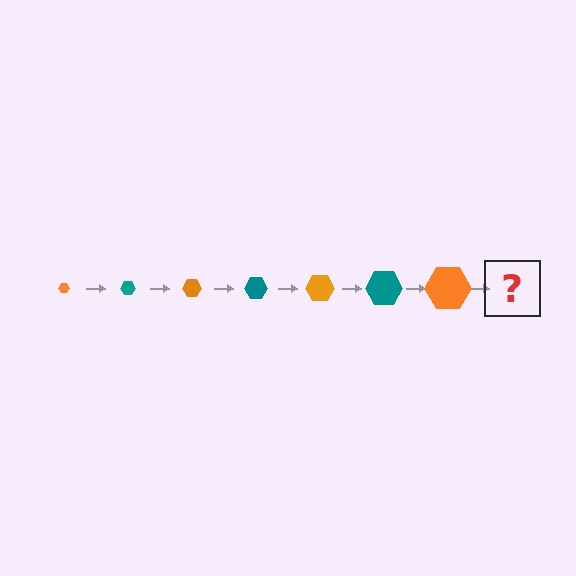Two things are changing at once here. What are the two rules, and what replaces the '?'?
The two rules are that the hexagon grows larger each step and the color cycles through orange and teal. The '?' should be a teal hexagon, larger than the previous one.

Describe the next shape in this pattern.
It should be a teal hexagon, larger than the previous one.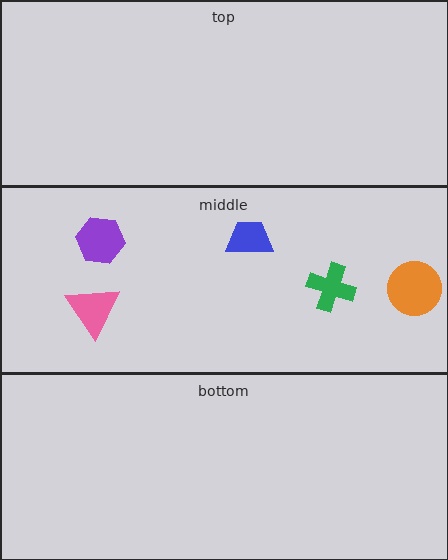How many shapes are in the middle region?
5.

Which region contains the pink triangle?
The middle region.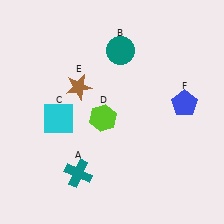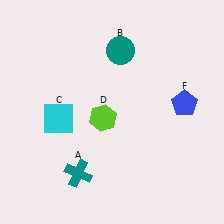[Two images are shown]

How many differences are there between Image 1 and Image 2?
There is 1 difference between the two images.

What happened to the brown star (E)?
The brown star (E) was removed in Image 2. It was in the top-left area of Image 1.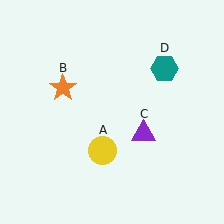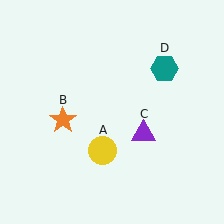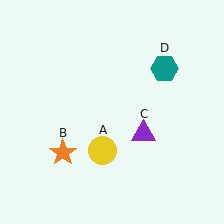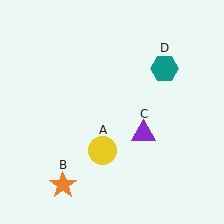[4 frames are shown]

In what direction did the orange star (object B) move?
The orange star (object B) moved down.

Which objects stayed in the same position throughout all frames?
Yellow circle (object A) and purple triangle (object C) and teal hexagon (object D) remained stationary.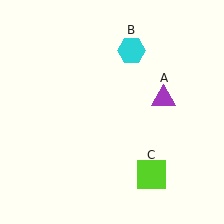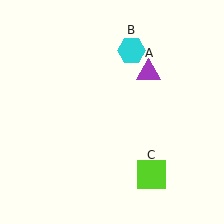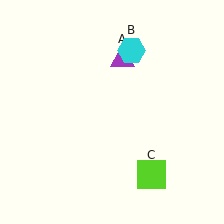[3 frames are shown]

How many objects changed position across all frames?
1 object changed position: purple triangle (object A).